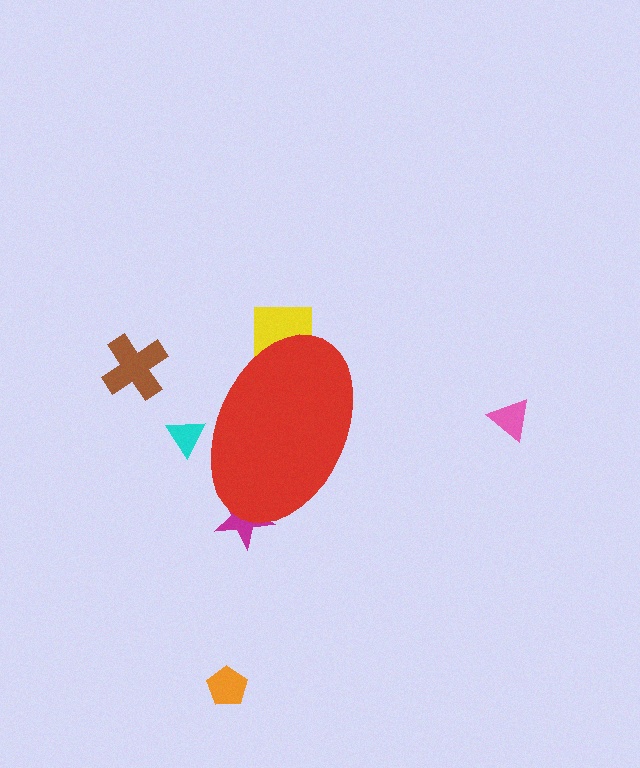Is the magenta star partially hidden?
Yes, the magenta star is partially hidden behind the red ellipse.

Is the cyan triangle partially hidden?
Yes, the cyan triangle is partially hidden behind the red ellipse.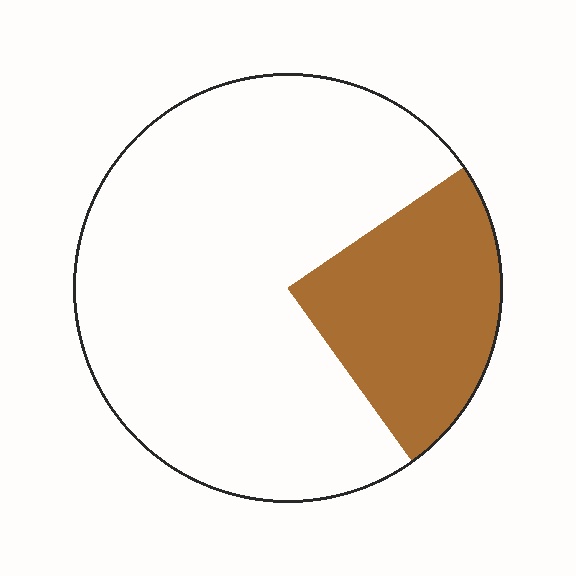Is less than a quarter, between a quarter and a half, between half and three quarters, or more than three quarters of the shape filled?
Less than a quarter.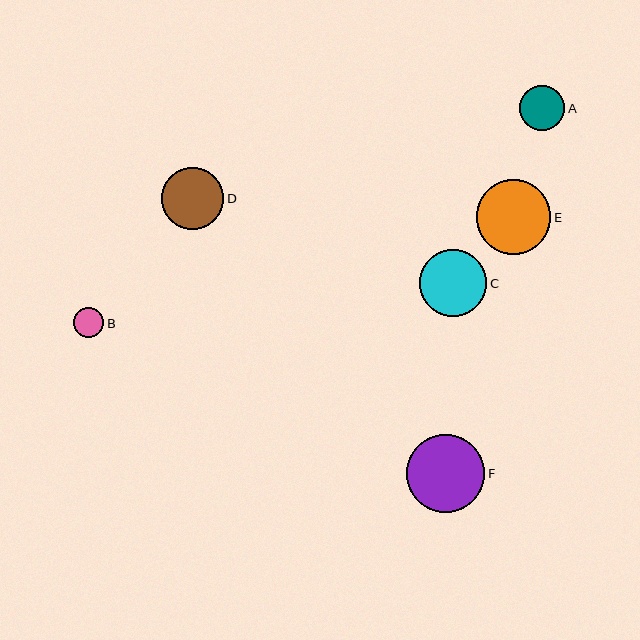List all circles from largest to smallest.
From largest to smallest: F, E, C, D, A, B.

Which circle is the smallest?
Circle B is the smallest with a size of approximately 30 pixels.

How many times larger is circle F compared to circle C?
Circle F is approximately 1.2 times the size of circle C.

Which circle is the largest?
Circle F is the largest with a size of approximately 78 pixels.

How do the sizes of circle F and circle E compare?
Circle F and circle E are approximately the same size.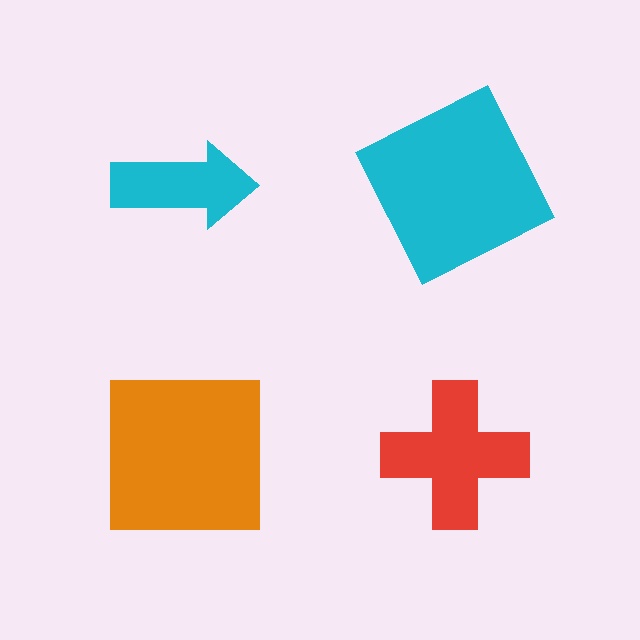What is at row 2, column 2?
A red cross.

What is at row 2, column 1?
An orange square.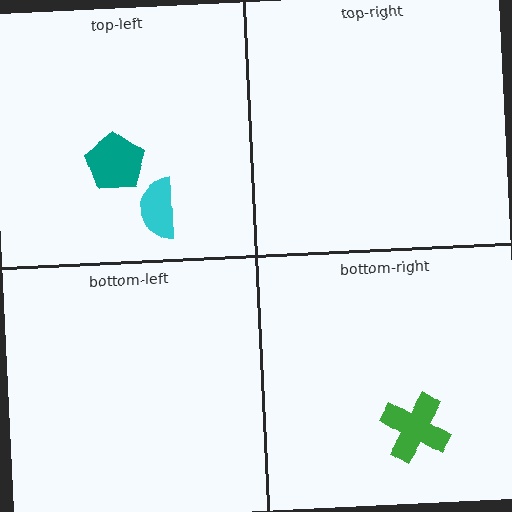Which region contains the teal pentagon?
The top-left region.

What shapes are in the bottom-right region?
The green cross.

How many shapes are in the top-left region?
2.